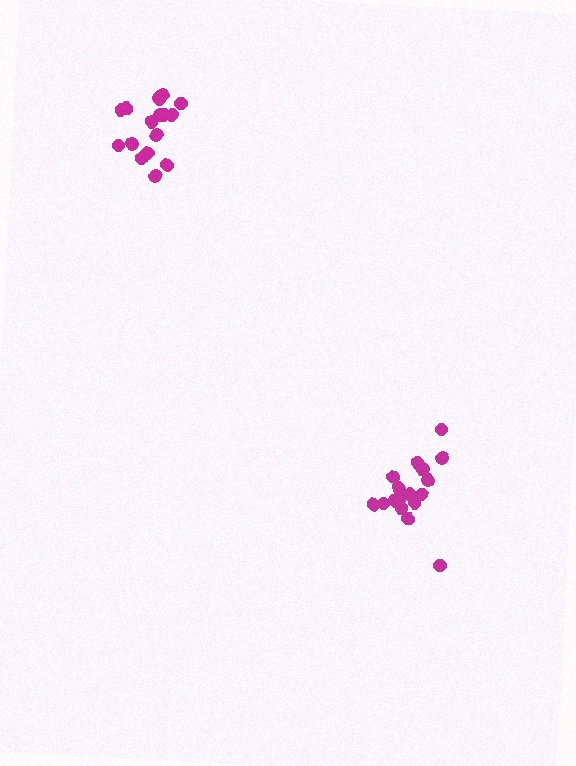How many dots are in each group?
Group 1: 17 dots, Group 2: 20 dots (37 total).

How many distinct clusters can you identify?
There are 2 distinct clusters.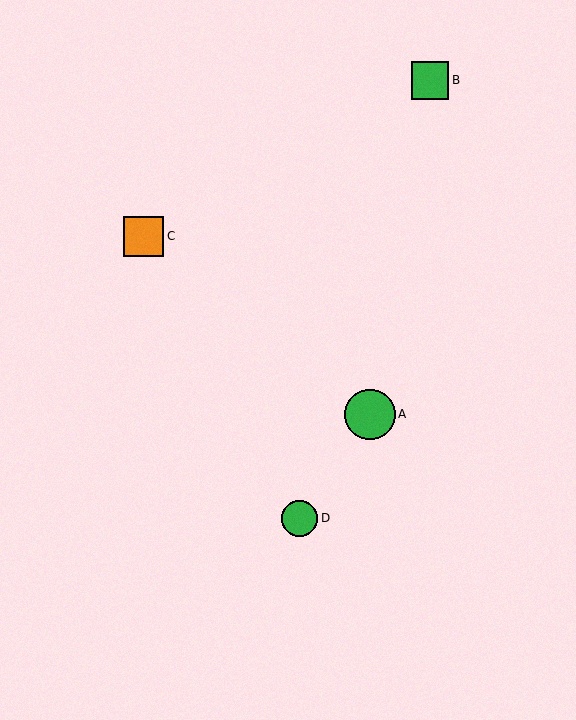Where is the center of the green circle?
The center of the green circle is at (299, 518).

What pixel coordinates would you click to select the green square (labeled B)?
Click at (430, 80) to select the green square B.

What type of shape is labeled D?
Shape D is a green circle.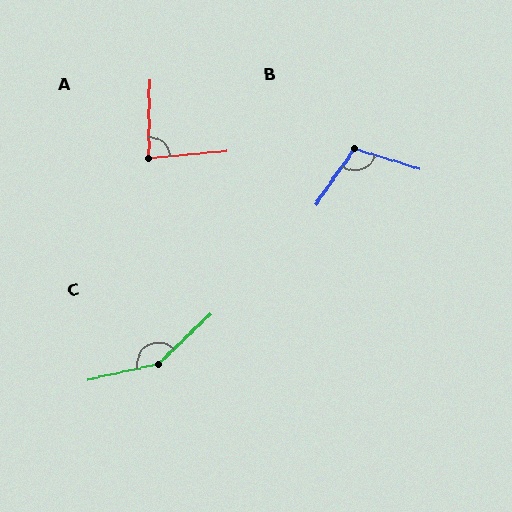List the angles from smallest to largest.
A (85°), B (107°), C (149°).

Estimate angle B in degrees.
Approximately 107 degrees.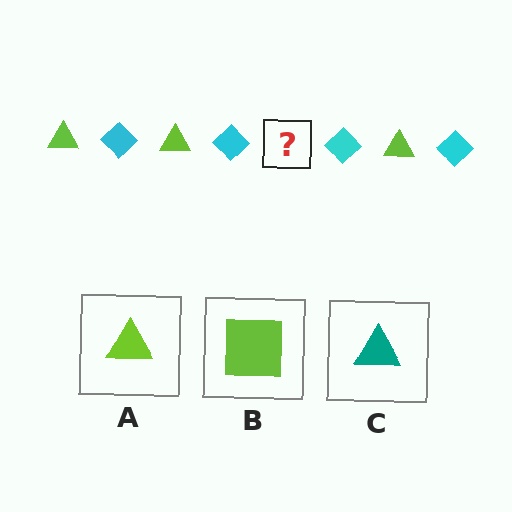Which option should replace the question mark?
Option A.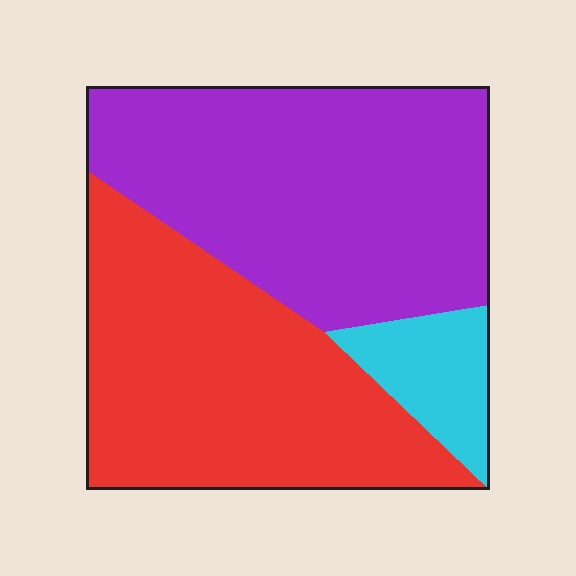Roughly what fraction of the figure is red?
Red takes up between a third and a half of the figure.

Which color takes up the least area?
Cyan, at roughly 10%.